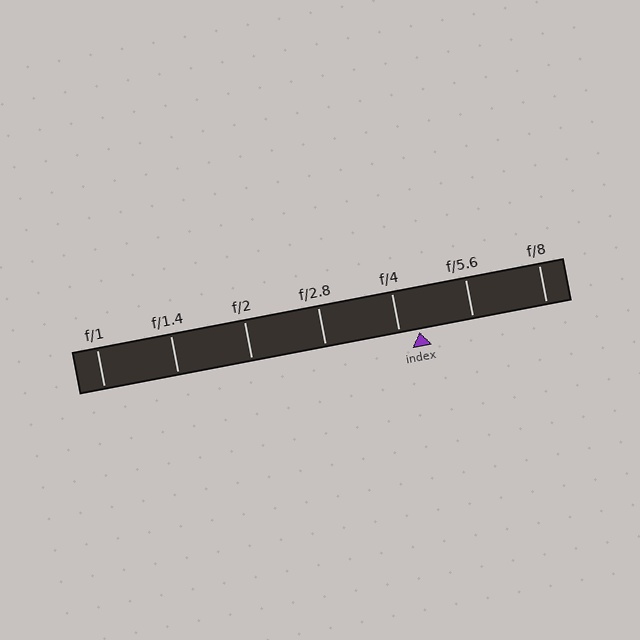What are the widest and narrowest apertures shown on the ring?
The widest aperture shown is f/1 and the narrowest is f/8.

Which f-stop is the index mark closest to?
The index mark is closest to f/4.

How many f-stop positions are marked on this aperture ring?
There are 7 f-stop positions marked.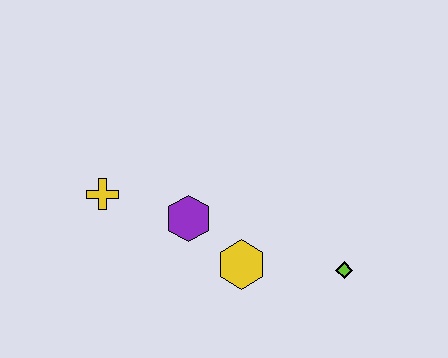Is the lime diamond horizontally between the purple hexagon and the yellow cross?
No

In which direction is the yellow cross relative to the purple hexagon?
The yellow cross is to the left of the purple hexagon.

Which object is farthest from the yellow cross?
The lime diamond is farthest from the yellow cross.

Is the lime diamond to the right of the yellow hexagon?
Yes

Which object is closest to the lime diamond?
The yellow hexagon is closest to the lime diamond.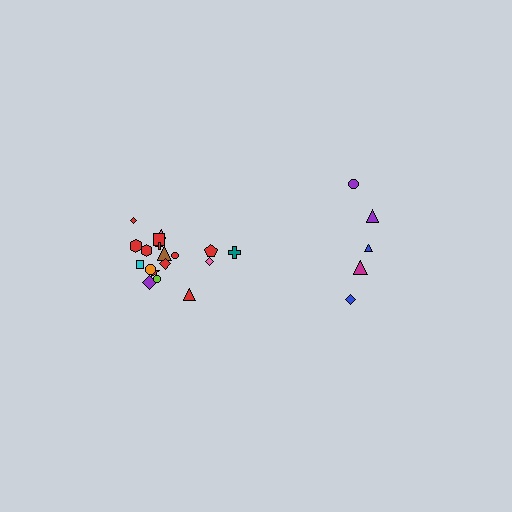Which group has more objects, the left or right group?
The left group.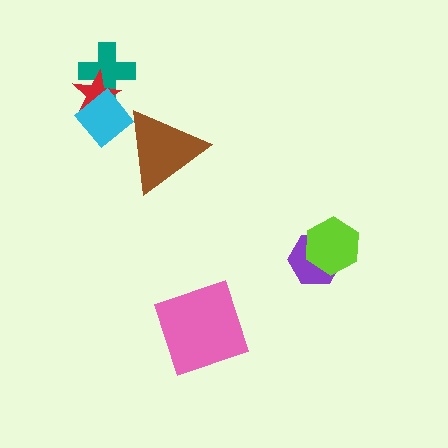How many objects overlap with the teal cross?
2 objects overlap with the teal cross.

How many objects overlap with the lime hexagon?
1 object overlaps with the lime hexagon.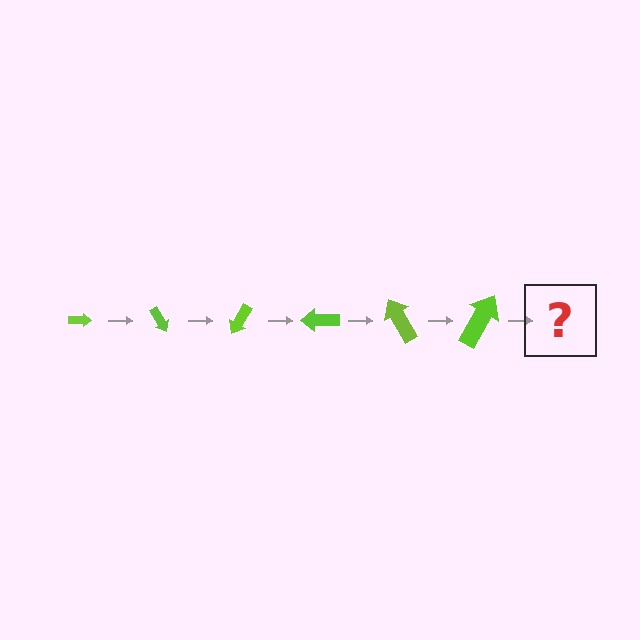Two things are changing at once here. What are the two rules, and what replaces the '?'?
The two rules are that the arrow grows larger each step and it rotates 60 degrees each step. The '?' should be an arrow, larger than the previous one and rotated 360 degrees from the start.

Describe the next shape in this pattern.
It should be an arrow, larger than the previous one and rotated 360 degrees from the start.